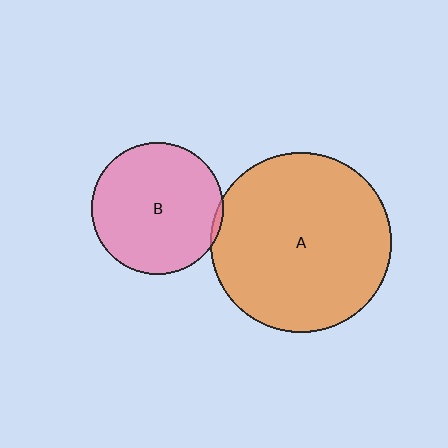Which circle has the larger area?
Circle A (orange).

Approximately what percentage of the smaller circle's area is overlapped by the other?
Approximately 5%.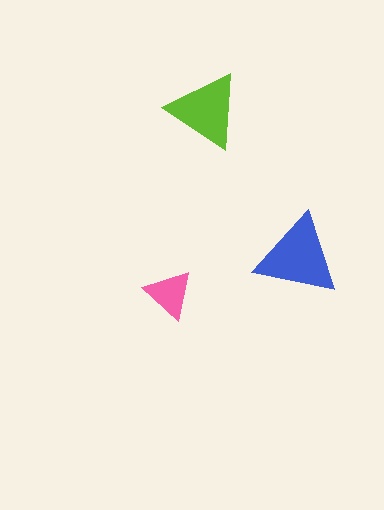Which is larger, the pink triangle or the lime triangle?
The lime one.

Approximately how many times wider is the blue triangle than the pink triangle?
About 1.5 times wider.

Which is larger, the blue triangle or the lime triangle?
The blue one.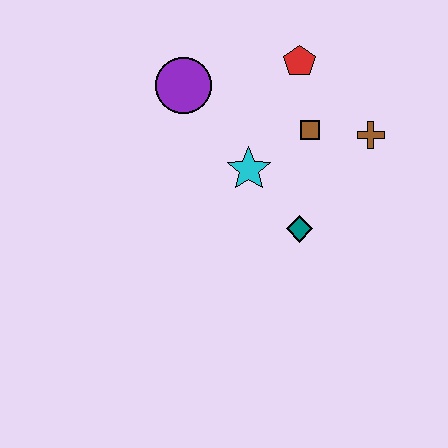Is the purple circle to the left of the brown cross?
Yes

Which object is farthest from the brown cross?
The purple circle is farthest from the brown cross.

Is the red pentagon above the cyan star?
Yes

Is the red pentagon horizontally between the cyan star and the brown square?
Yes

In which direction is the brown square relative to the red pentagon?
The brown square is below the red pentagon.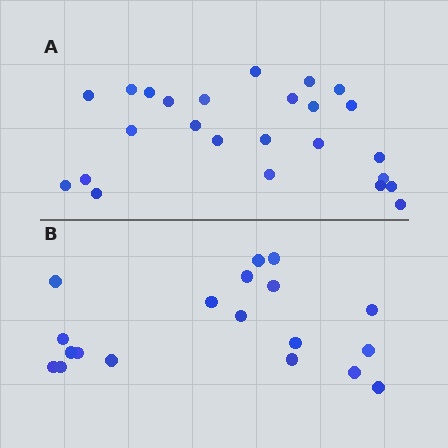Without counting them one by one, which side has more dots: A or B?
Region A (the top region) has more dots.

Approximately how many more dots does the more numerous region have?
Region A has about 6 more dots than region B.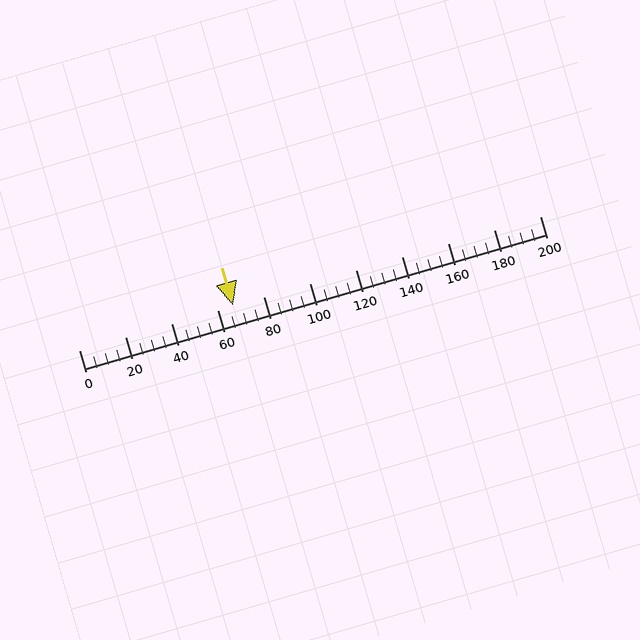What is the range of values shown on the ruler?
The ruler shows values from 0 to 200.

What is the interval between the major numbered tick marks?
The major tick marks are spaced 20 units apart.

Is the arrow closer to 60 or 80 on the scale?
The arrow is closer to 60.